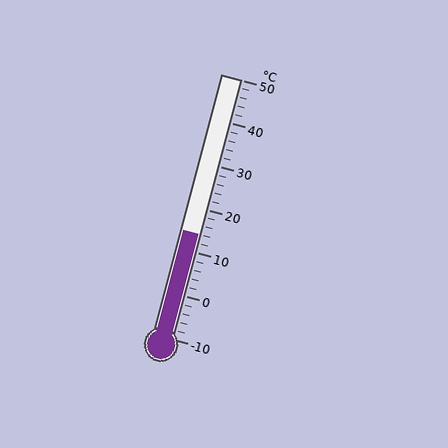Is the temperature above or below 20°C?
The temperature is below 20°C.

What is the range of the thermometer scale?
The thermometer scale ranges from -10°C to 50°C.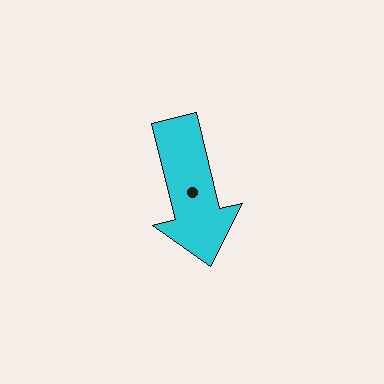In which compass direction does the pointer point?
South.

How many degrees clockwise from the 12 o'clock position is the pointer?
Approximately 166 degrees.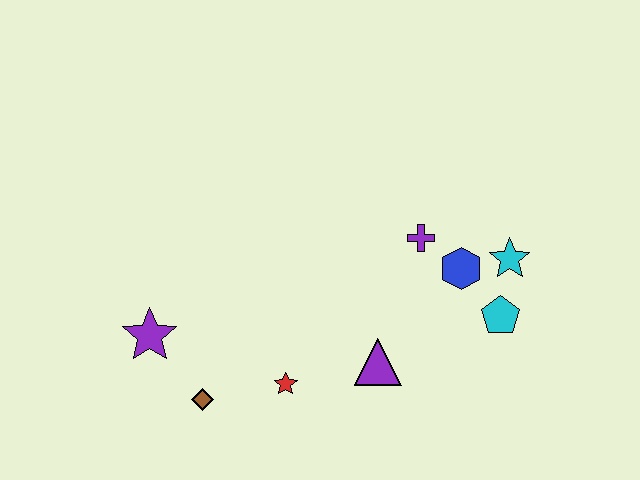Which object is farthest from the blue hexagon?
The purple star is farthest from the blue hexagon.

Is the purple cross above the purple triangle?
Yes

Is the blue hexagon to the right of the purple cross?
Yes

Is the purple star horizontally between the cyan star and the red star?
No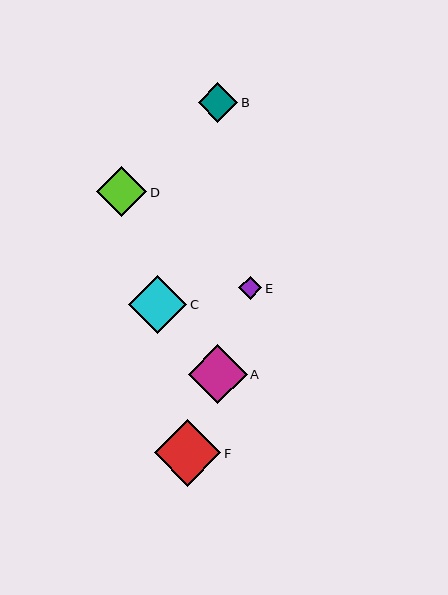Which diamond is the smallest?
Diamond E is the smallest with a size of approximately 23 pixels.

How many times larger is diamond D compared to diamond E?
Diamond D is approximately 2.2 times the size of diamond E.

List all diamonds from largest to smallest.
From largest to smallest: F, A, C, D, B, E.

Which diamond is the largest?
Diamond F is the largest with a size of approximately 67 pixels.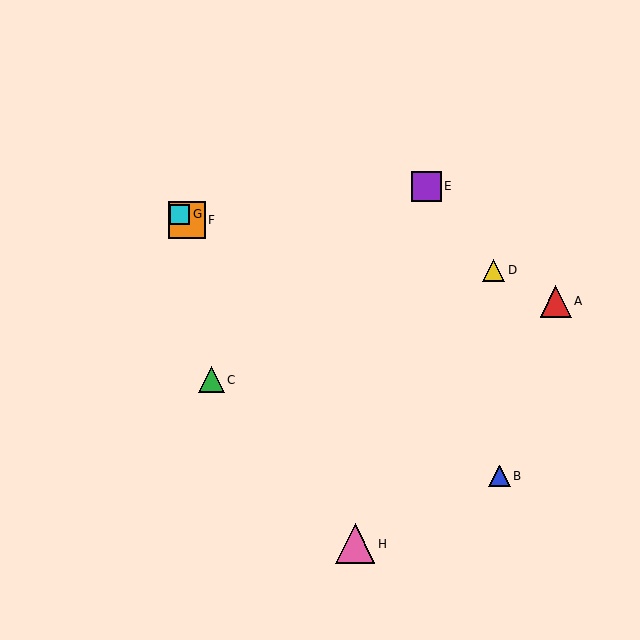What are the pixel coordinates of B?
Object B is at (499, 476).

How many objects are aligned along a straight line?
3 objects (B, F, G) are aligned along a straight line.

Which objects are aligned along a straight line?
Objects B, F, G are aligned along a straight line.